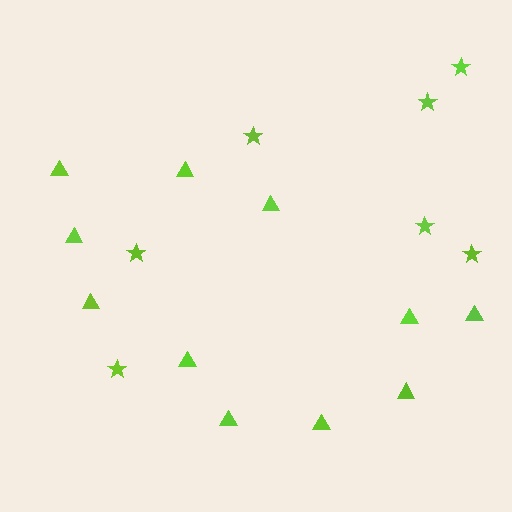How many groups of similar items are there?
There are 2 groups: one group of stars (7) and one group of triangles (11).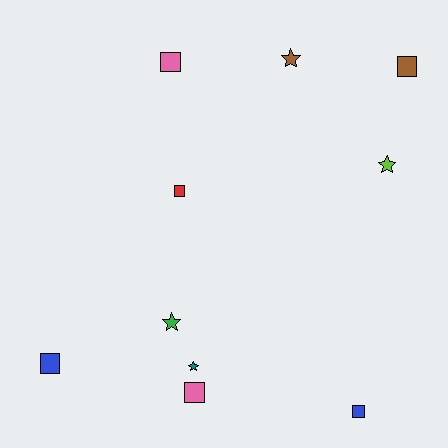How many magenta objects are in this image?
There are no magenta objects.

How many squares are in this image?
There are 6 squares.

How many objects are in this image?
There are 10 objects.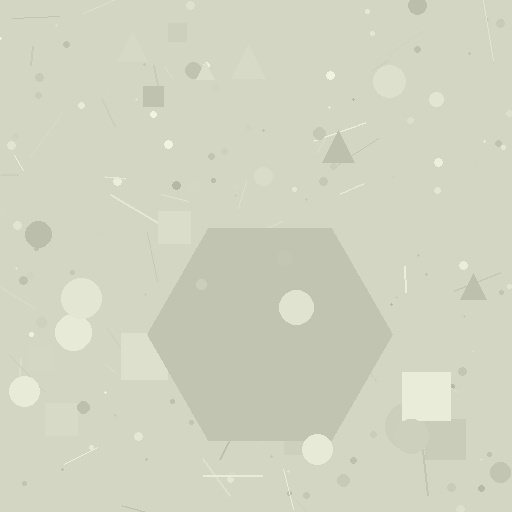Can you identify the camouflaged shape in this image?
The camouflaged shape is a hexagon.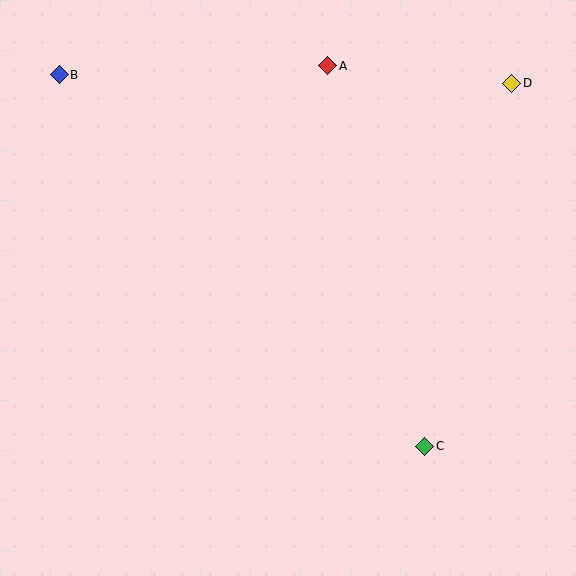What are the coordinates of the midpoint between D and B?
The midpoint between D and B is at (286, 79).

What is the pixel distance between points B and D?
The distance between B and D is 453 pixels.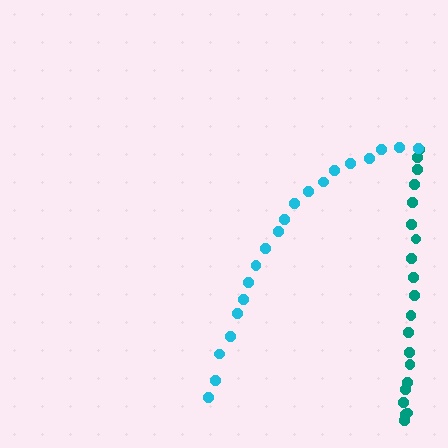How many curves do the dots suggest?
There are 2 distinct paths.